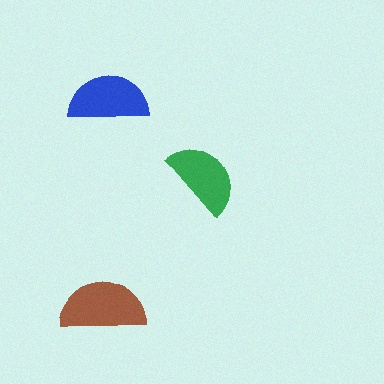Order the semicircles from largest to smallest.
the brown one, the blue one, the green one.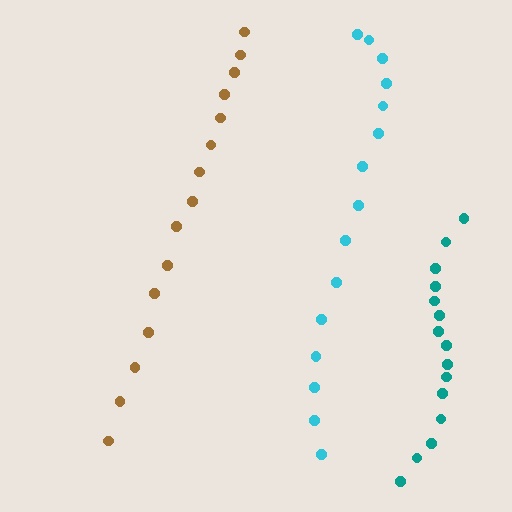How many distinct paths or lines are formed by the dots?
There are 3 distinct paths.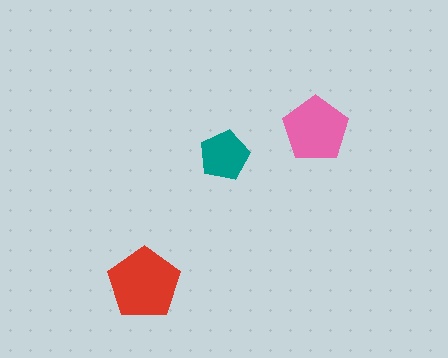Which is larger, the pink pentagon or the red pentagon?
The red one.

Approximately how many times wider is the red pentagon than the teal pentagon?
About 1.5 times wider.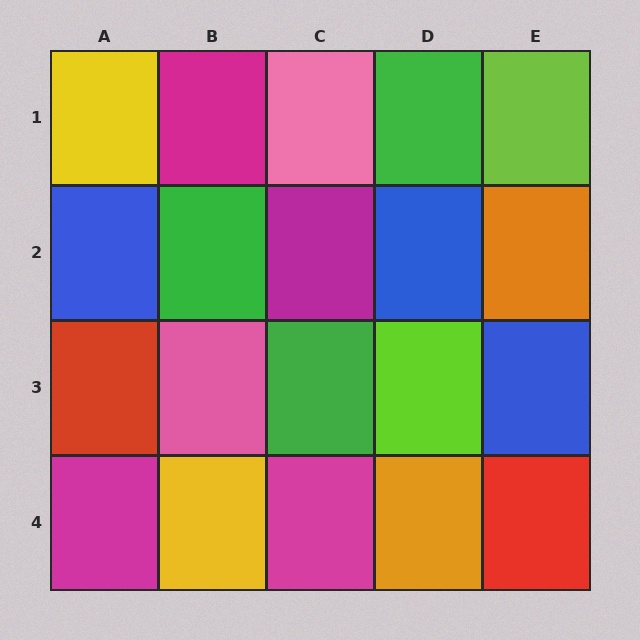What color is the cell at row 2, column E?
Orange.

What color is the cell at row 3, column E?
Blue.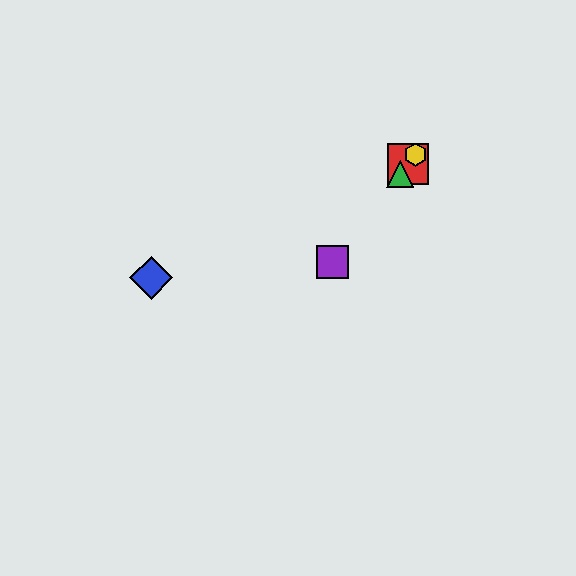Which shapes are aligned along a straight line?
The red square, the green triangle, the yellow hexagon, the purple square are aligned along a straight line.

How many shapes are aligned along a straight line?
4 shapes (the red square, the green triangle, the yellow hexagon, the purple square) are aligned along a straight line.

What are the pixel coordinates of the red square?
The red square is at (408, 164).